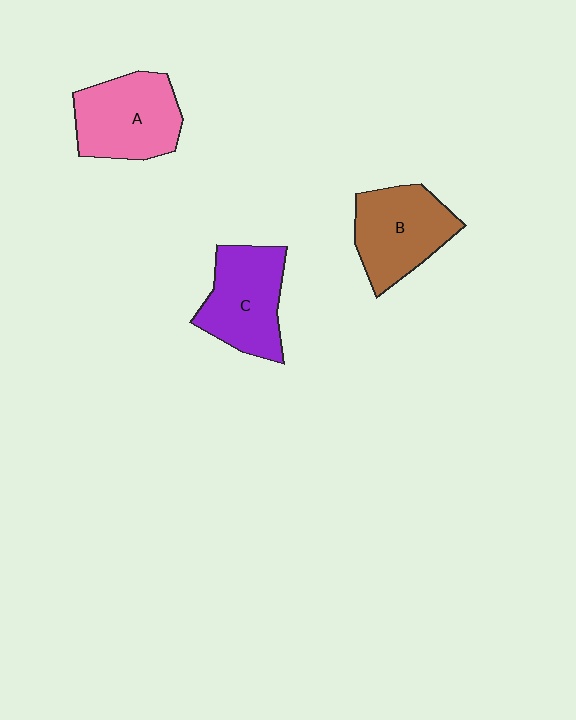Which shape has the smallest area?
Shape C (purple).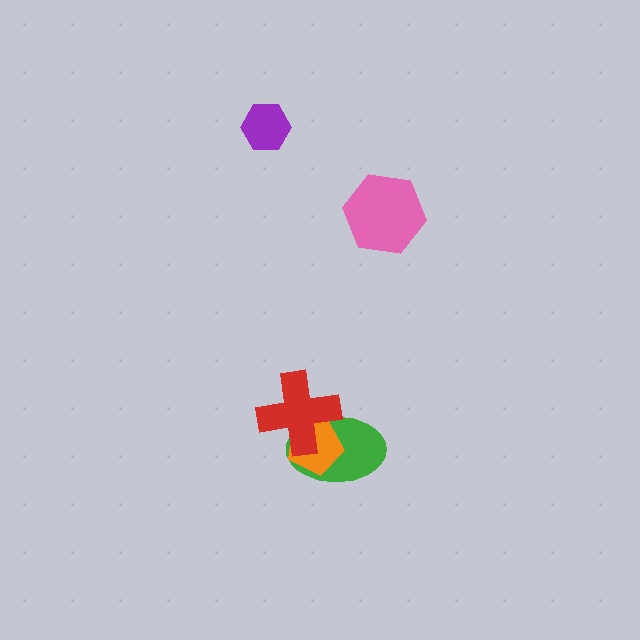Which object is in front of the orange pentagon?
The red cross is in front of the orange pentagon.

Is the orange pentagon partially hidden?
Yes, it is partially covered by another shape.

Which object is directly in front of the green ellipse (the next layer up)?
The orange pentagon is directly in front of the green ellipse.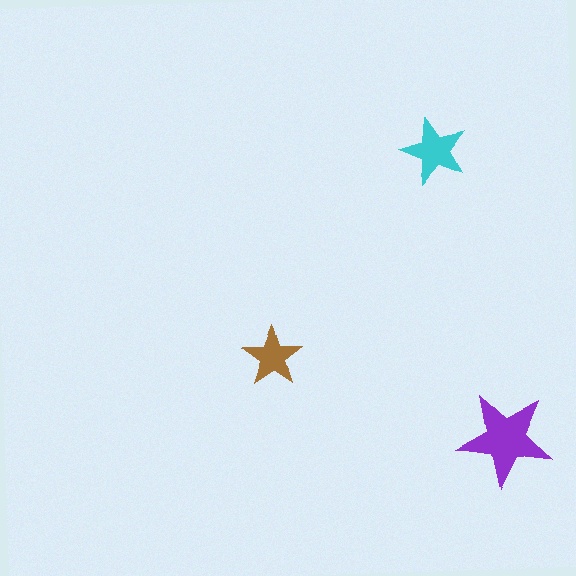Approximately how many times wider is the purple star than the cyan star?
About 1.5 times wider.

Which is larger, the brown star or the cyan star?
The cyan one.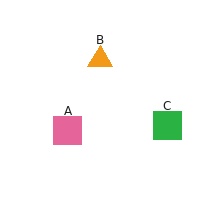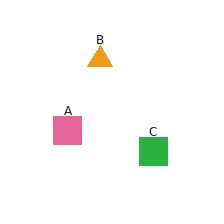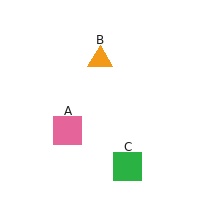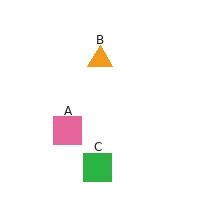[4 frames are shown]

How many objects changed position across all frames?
1 object changed position: green square (object C).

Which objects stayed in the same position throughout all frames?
Pink square (object A) and orange triangle (object B) remained stationary.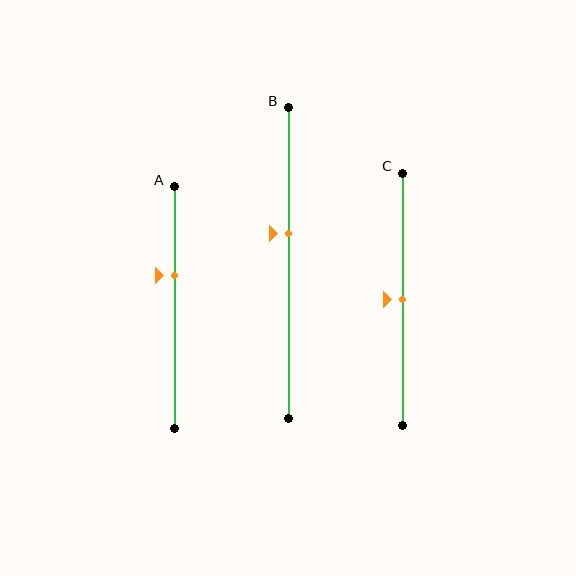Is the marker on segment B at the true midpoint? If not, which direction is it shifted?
No, the marker on segment B is shifted upward by about 10% of the segment length.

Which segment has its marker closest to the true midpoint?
Segment C has its marker closest to the true midpoint.